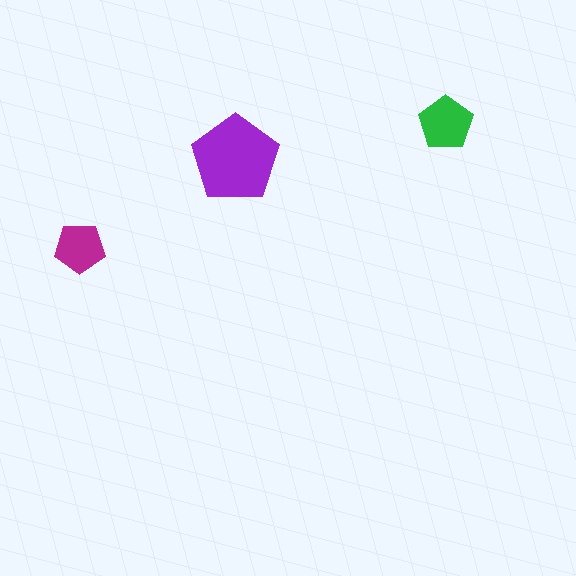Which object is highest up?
The green pentagon is topmost.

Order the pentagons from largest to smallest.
the purple one, the green one, the magenta one.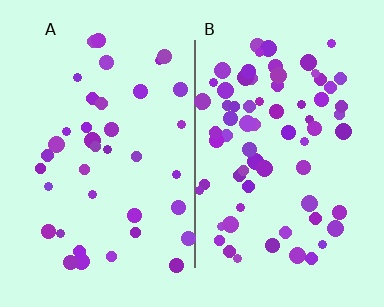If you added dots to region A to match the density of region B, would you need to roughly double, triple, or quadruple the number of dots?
Approximately double.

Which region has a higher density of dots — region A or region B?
B (the right).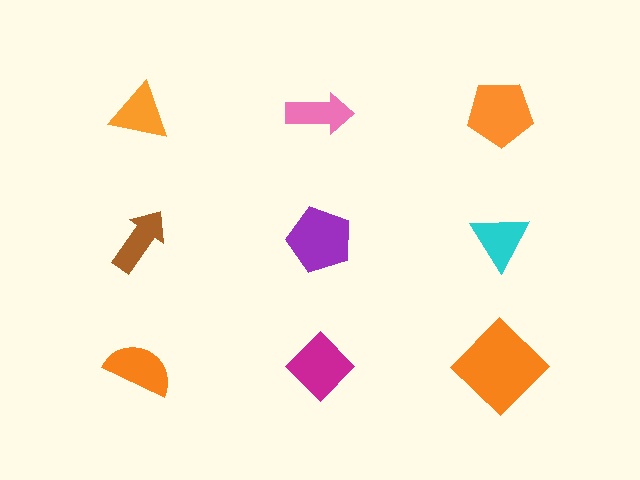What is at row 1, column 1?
An orange triangle.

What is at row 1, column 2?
A pink arrow.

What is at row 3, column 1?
An orange semicircle.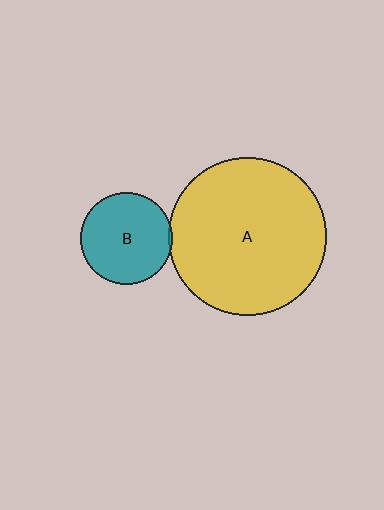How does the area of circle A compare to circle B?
Approximately 2.9 times.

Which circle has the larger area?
Circle A (yellow).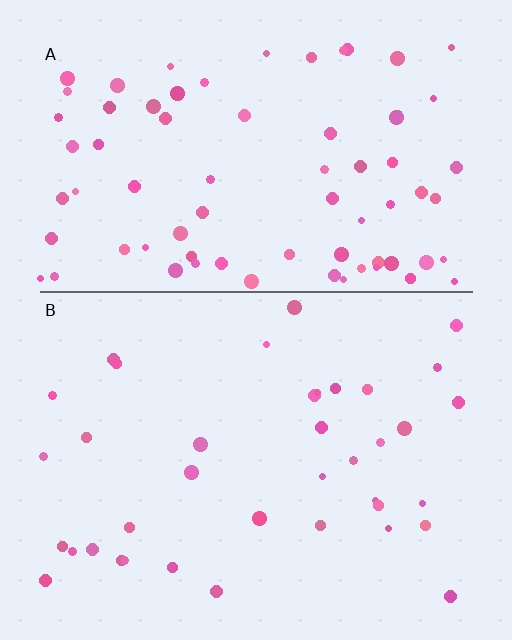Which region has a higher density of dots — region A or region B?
A (the top).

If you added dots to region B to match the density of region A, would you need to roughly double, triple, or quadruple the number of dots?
Approximately double.